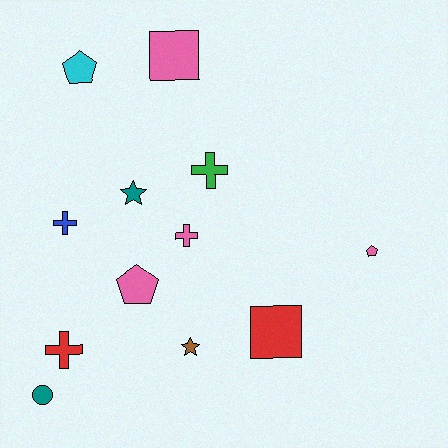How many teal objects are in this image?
There are 2 teal objects.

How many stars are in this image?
There are 2 stars.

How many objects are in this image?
There are 12 objects.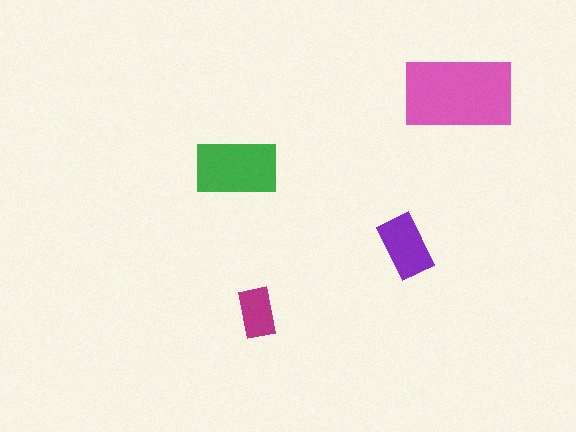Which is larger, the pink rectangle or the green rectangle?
The pink one.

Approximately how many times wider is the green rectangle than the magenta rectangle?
About 1.5 times wider.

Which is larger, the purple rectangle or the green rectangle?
The green one.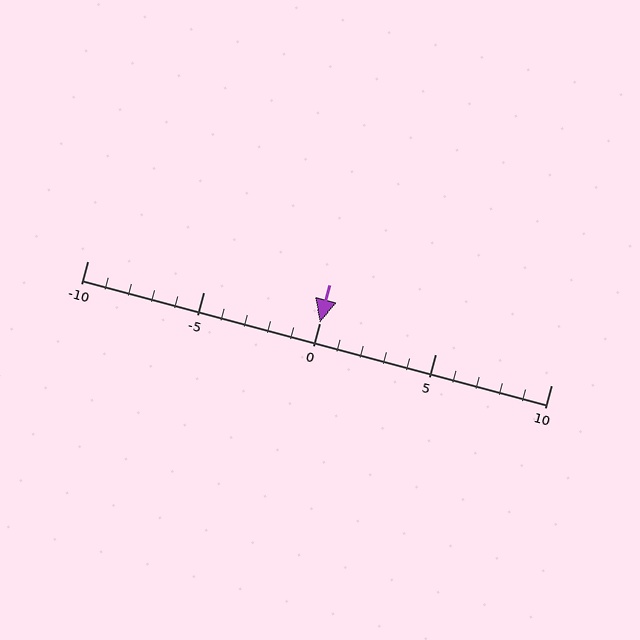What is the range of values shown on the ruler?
The ruler shows values from -10 to 10.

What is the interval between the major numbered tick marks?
The major tick marks are spaced 5 units apart.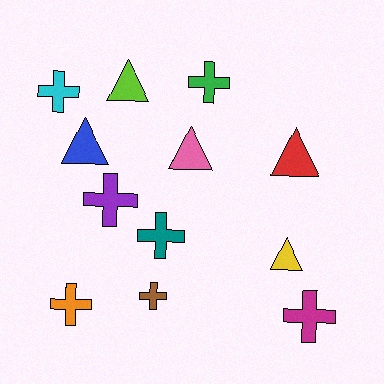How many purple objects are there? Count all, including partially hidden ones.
There is 1 purple object.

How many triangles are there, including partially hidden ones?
There are 5 triangles.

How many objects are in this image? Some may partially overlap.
There are 12 objects.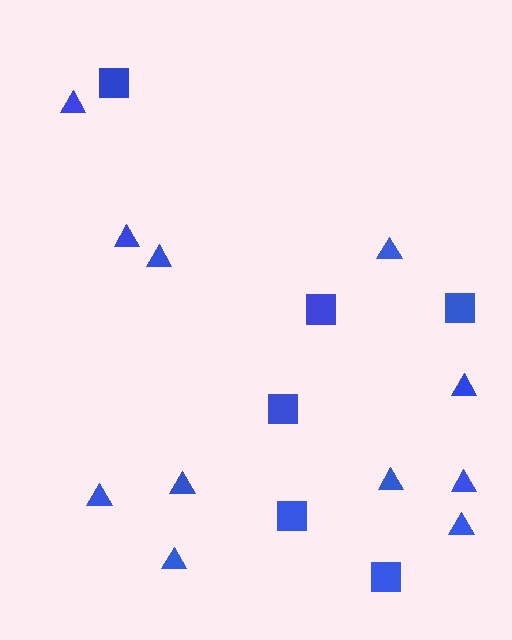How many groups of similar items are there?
There are 2 groups: one group of squares (6) and one group of triangles (11).